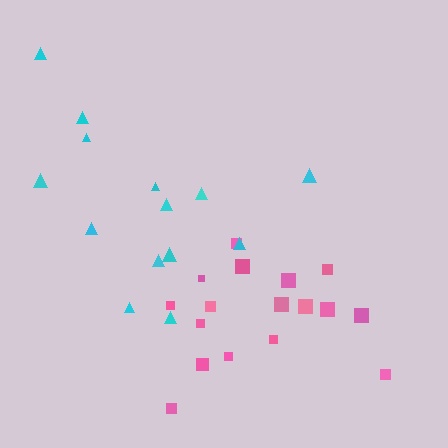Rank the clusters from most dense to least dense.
pink, cyan.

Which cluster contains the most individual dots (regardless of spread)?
Pink (17).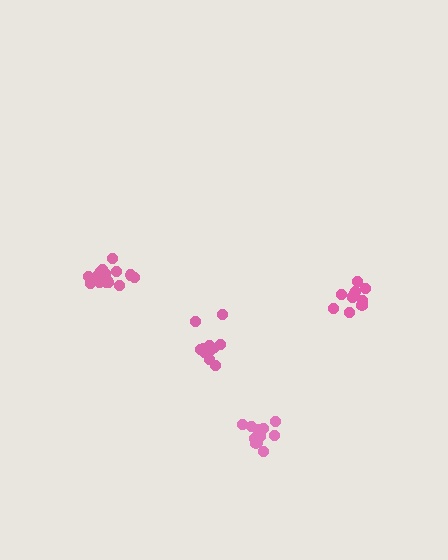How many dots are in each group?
Group 1: 17 dots, Group 2: 12 dots, Group 3: 13 dots, Group 4: 13 dots (55 total).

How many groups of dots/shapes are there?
There are 4 groups.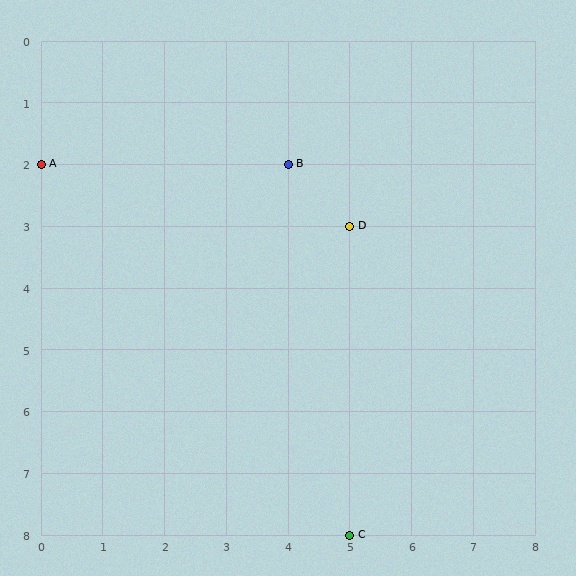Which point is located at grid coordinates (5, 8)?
Point C is at (5, 8).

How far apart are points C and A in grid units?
Points C and A are 5 columns and 6 rows apart (about 7.8 grid units diagonally).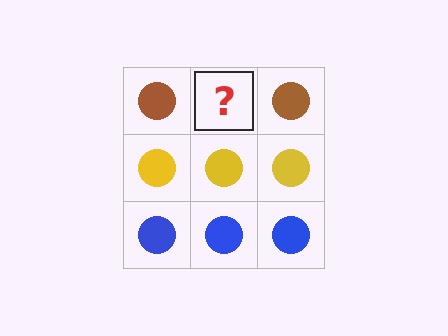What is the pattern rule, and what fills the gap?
The rule is that each row has a consistent color. The gap should be filled with a brown circle.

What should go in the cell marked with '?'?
The missing cell should contain a brown circle.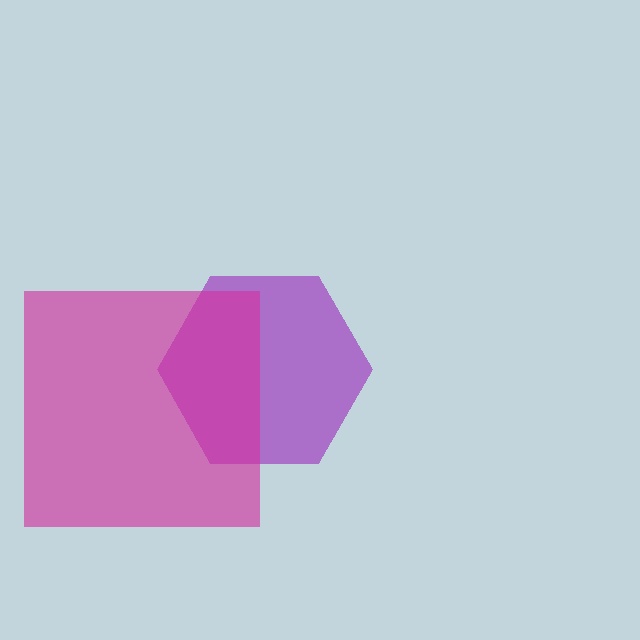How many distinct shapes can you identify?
There are 2 distinct shapes: a purple hexagon, a magenta square.